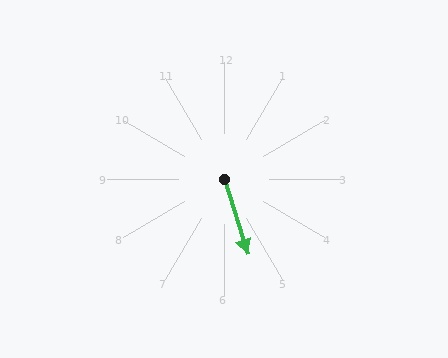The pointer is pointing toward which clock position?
Roughly 5 o'clock.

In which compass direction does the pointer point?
South.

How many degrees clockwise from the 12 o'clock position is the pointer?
Approximately 163 degrees.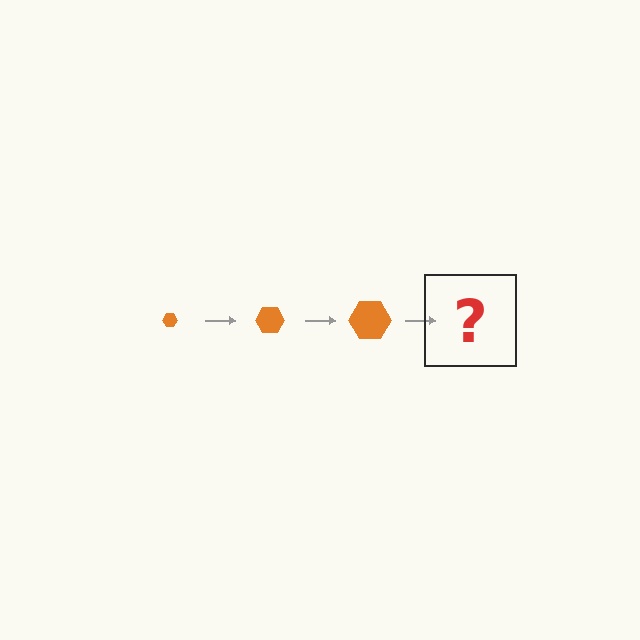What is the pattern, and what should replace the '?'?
The pattern is that the hexagon gets progressively larger each step. The '?' should be an orange hexagon, larger than the previous one.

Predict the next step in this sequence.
The next step is an orange hexagon, larger than the previous one.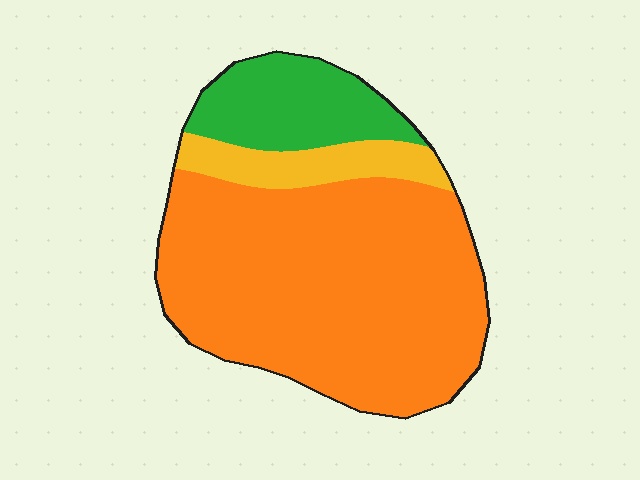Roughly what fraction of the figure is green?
Green takes up about one sixth (1/6) of the figure.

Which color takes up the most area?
Orange, at roughly 70%.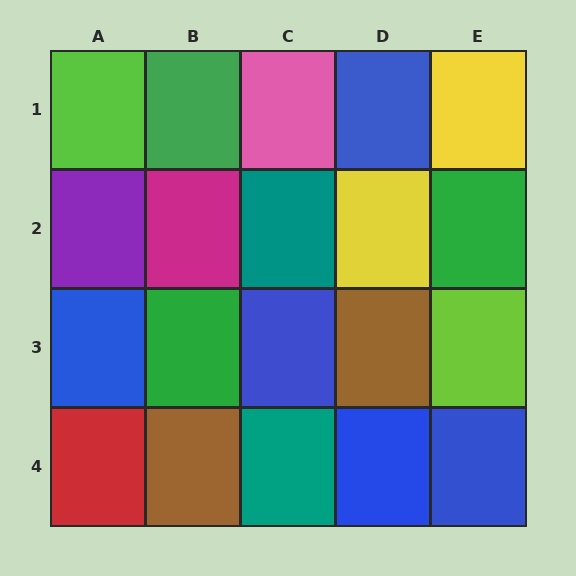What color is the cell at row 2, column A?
Purple.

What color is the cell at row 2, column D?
Yellow.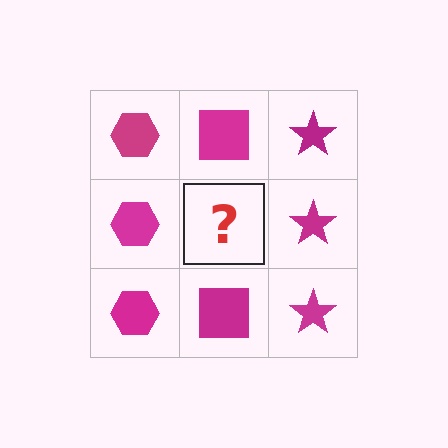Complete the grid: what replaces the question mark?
The question mark should be replaced with a magenta square.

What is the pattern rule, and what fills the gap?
The rule is that each column has a consistent shape. The gap should be filled with a magenta square.